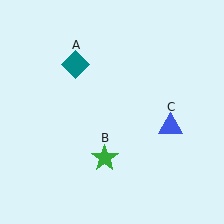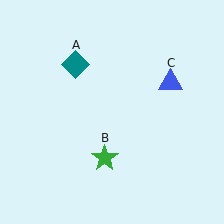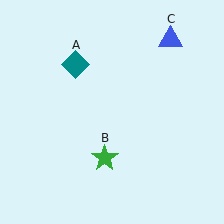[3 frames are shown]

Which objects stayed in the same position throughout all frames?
Teal diamond (object A) and green star (object B) remained stationary.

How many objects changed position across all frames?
1 object changed position: blue triangle (object C).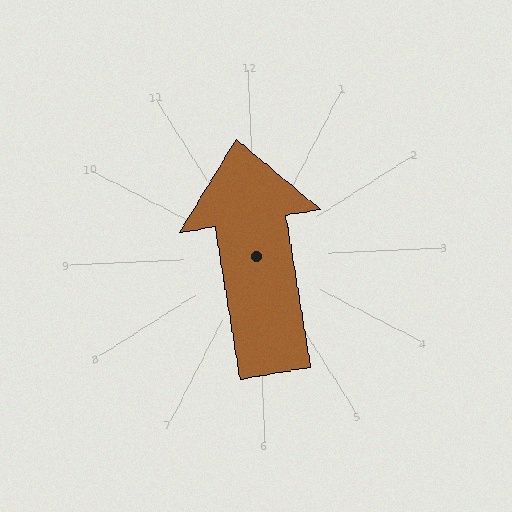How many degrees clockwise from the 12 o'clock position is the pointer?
Approximately 353 degrees.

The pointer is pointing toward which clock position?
Roughly 12 o'clock.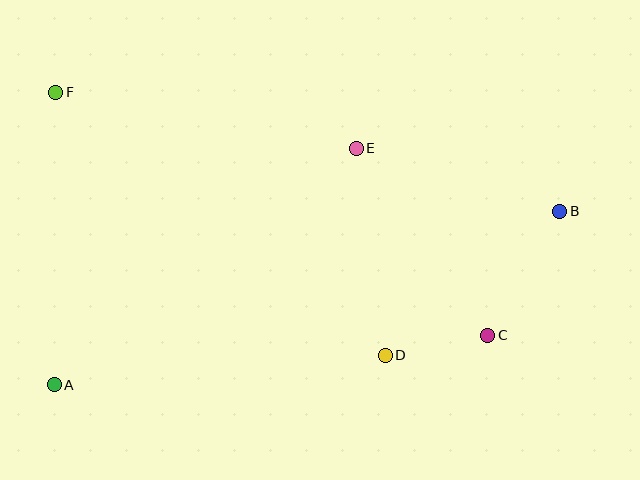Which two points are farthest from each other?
Points A and B are farthest from each other.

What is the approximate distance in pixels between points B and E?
The distance between B and E is approximately 213 pixels.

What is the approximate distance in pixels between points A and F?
The distance between A and F is approximately 292 pixels.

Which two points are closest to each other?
Points C and D are closest to each other.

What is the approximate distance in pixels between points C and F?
The distance between C and F is approximately 496 pixels.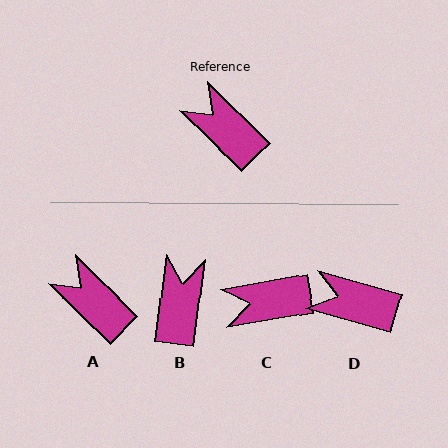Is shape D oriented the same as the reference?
No, it is off by about 28 degrees.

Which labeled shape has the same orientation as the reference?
A.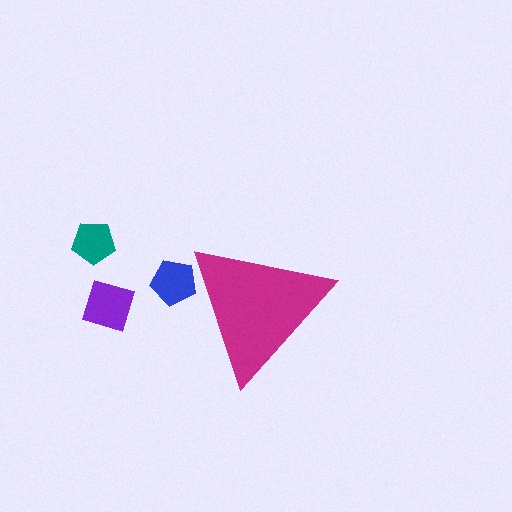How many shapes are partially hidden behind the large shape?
1 shape is partially hidden.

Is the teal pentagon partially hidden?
No, the teal pentagon is fully visible.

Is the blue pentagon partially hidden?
Yes, the blue pentagon is partially hidden behind the magenta triangle.